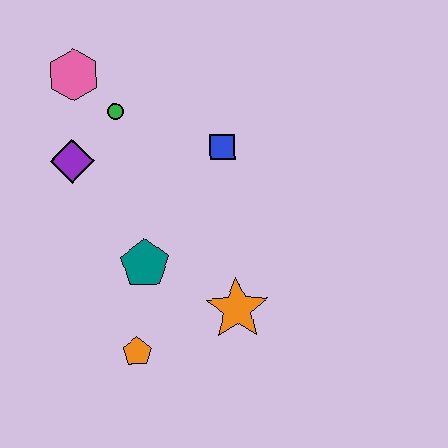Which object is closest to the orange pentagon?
The teal pentagon is closest to the orange pentagon.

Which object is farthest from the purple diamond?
The orange star is farthest from the purple diamond.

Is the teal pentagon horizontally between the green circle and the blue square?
Yes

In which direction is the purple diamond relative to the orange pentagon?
The purple diamond is above the orange pentagon.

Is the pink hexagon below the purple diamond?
No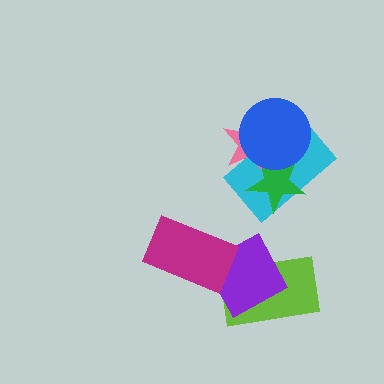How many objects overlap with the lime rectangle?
1 object overlaps with the lime rectangle.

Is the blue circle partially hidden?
No, no other shape covers it.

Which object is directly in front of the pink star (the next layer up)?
The green star is directly in front of the pink star.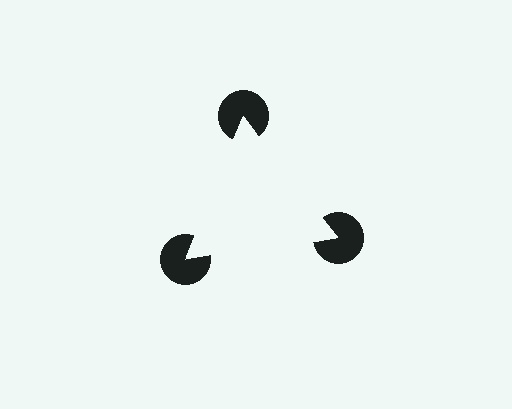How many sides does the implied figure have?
3 sides.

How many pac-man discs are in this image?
There are 3 — one at each vertex of the illusory triangle.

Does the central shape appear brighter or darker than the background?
It typically appears slightly brighter than the background, even though no actual brightness change is drawn.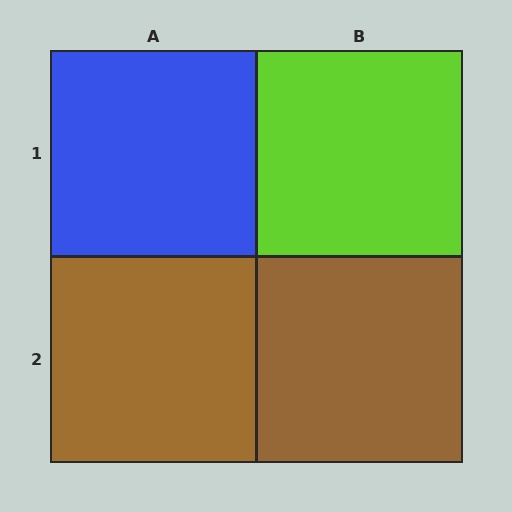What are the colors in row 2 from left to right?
Brown, brown.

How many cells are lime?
1 cell is lime.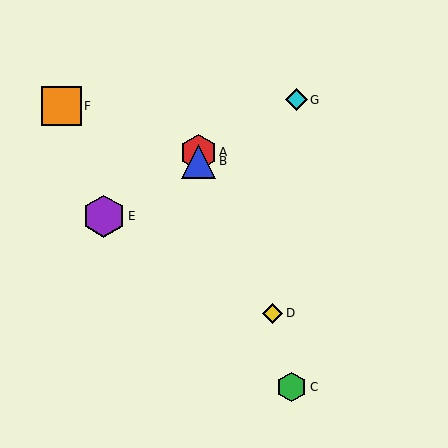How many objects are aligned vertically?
2 objects (A, B) are aligned vertically.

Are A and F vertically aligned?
No, A is at x≈198 and F is at x≈62.